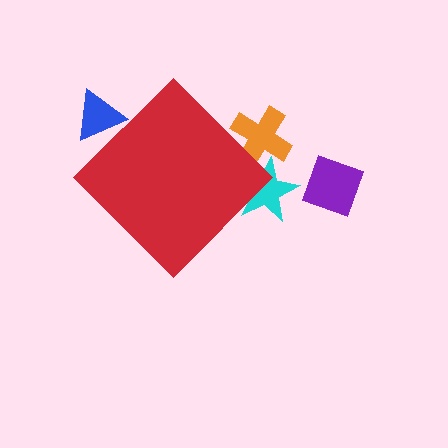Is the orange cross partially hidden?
Yes, the orange cross is partially hidden behind the red diamond.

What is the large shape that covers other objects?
A red diamond.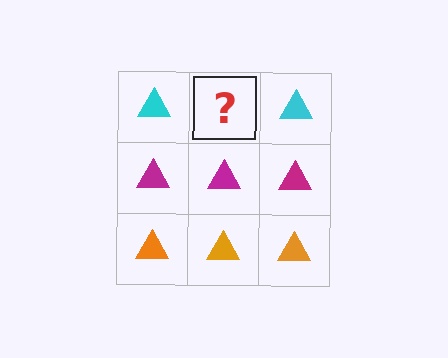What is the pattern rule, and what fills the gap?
The rule is that each row has a consistent color. The gap should be filled with a cyan triangle.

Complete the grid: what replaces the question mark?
The question mark should be replaced with a cyan triangle.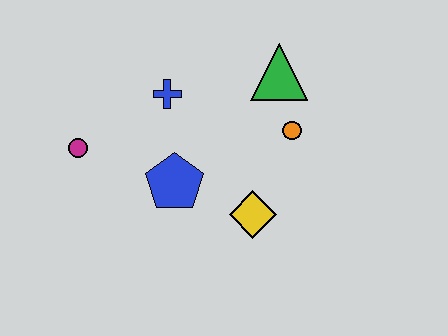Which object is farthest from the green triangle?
The magenta circle is farthest from the green triangle.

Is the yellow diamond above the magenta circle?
No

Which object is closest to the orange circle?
The green triangle is closest to the orange circle.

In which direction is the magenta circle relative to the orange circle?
The magenta circle is to the left of the orange circle.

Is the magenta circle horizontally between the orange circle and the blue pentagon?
No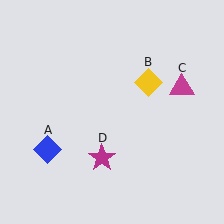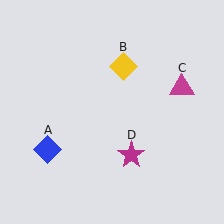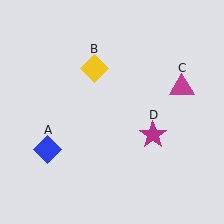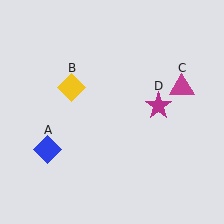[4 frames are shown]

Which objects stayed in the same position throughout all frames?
Blue diamond (object A) and magenta triangle (object C) remained stationary.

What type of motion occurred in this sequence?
The yellow diamond (object B), magenta star (object D) rotated counterclockwise around the center of the scene.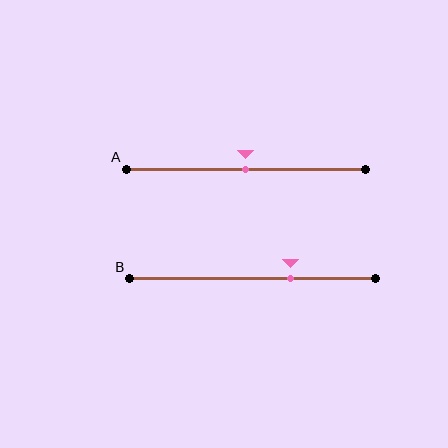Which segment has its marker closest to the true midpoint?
Segment A has its marker closest to the true midpoint.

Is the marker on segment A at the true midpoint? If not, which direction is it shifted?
Yes, the marker on segment A is at the true midpoint.